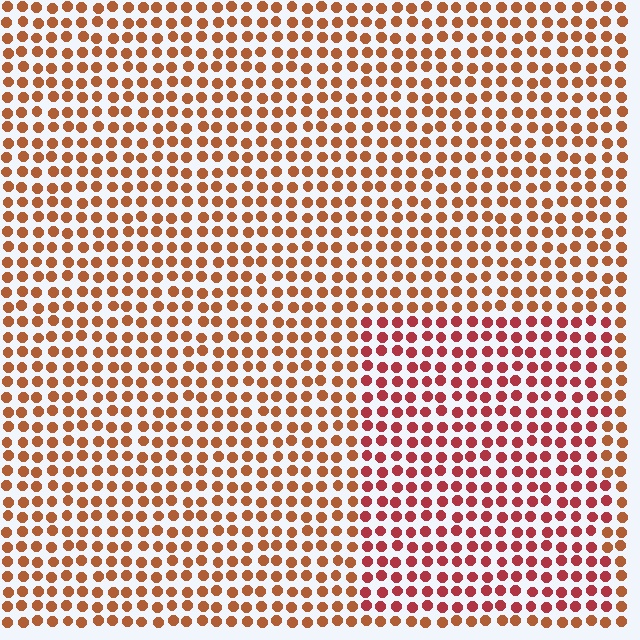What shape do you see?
I see a rectangle.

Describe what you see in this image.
The image is filled with small brown elements in a uniform arrangement. A rectangle-shaped region is visible where the elements are tinted to a slightly different hue, forming a subtle color boundary.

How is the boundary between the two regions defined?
The boundary is defined purely by a slight shift in hue (about 28 degrees). Spacing, size, and orientation are identical on both sides.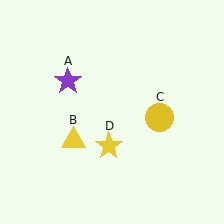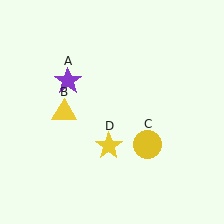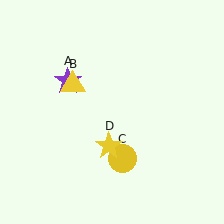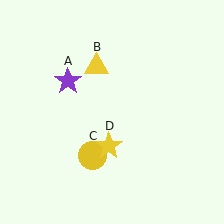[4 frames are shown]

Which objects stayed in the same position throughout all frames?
Purple star (object A) and yellow star (object D) remained stationary.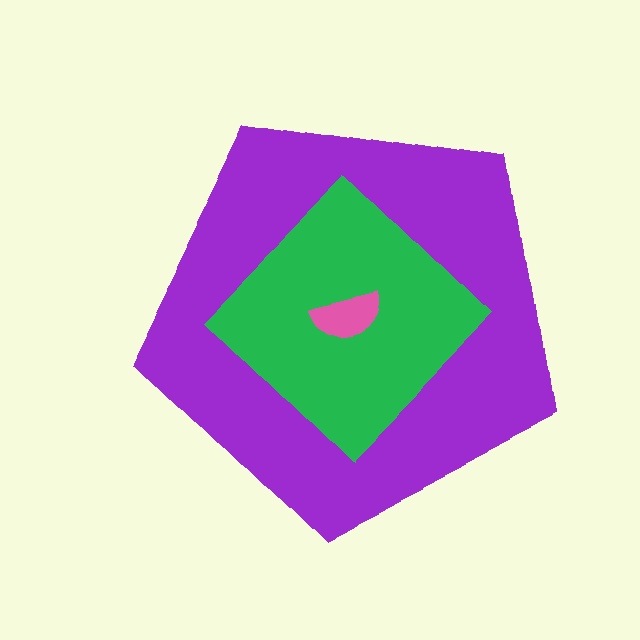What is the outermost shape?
The purple pentagon.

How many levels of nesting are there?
3.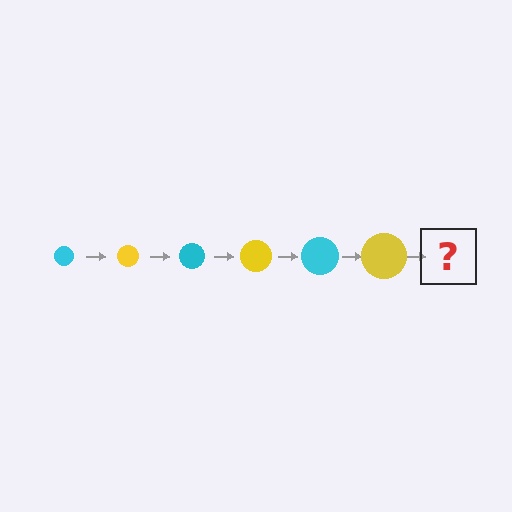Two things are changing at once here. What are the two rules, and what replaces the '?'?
The two rules are that the circle grows larger each step and the color cycles through cyan and yellow. The '?' should be a cyan circle, larger than the previous one.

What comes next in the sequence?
The next element should be a cyan circle, larger than the previous one.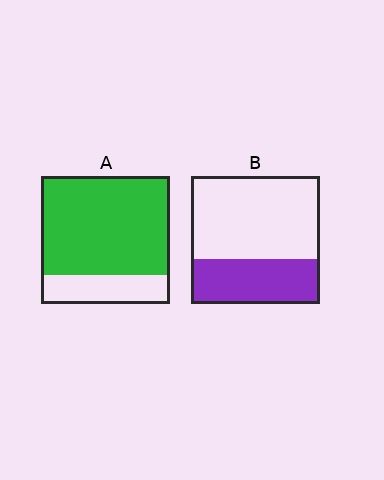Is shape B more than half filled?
No.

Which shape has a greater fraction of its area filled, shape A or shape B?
Shape A.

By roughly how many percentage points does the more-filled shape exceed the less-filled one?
By roughly 40 percentage points (A over B).